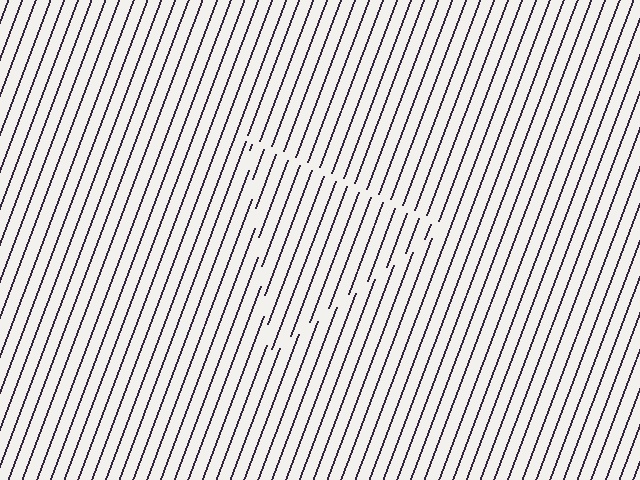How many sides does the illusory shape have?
3 sides — the line-ends trace a triangle.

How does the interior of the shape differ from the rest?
The interior of the shape contains the same grating, shifted by half a period — the contour is defined by the phase discontinuity where line-ends from the inner and outer gratings abut.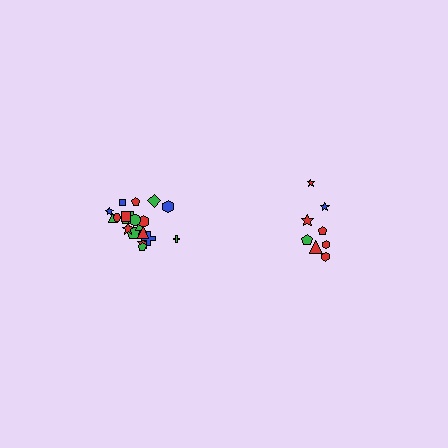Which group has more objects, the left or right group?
The left group.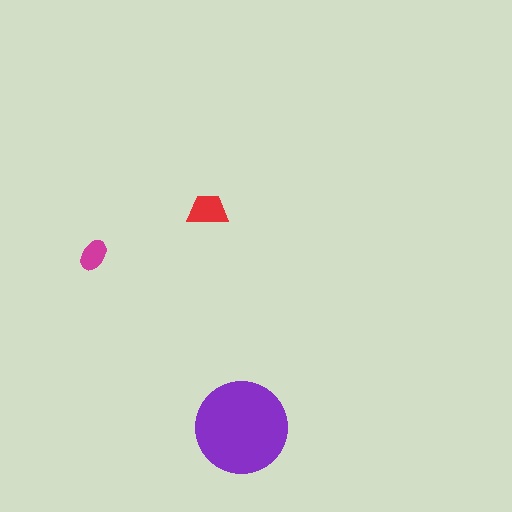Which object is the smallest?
The magenta ellipse.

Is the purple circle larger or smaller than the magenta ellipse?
Larger.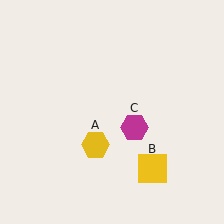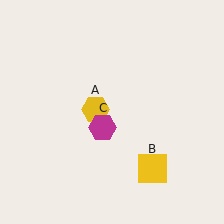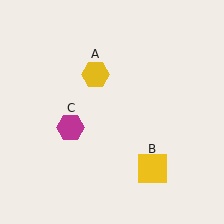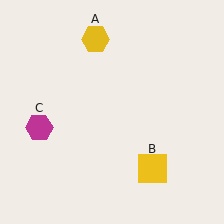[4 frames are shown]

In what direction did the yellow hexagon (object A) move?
The yellow hexagon (object A) moved up.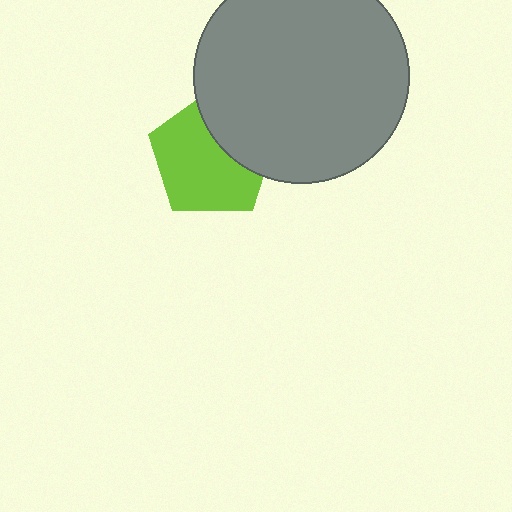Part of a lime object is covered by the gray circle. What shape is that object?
It is a pentagon.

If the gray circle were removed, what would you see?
You would see the complete lime pentagon.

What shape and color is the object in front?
The object in front is a gray circle.